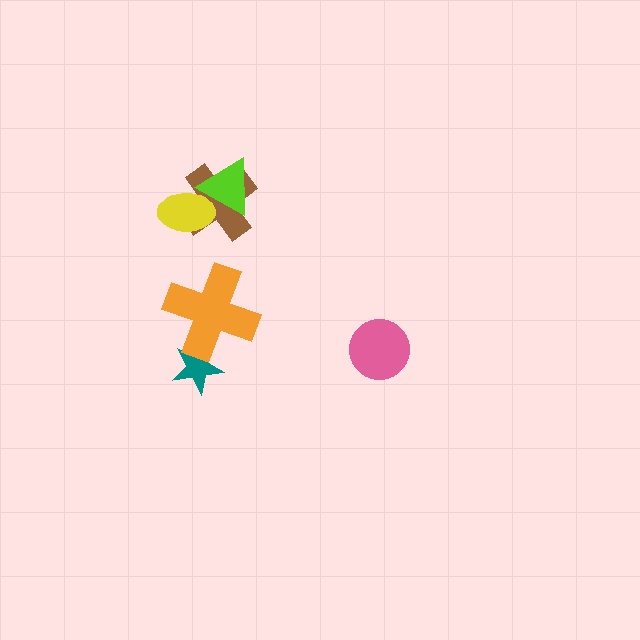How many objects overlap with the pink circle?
0 objects overlap with the pink circle.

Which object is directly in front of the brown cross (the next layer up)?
The yellow ellipse is directly in front of the brown cross.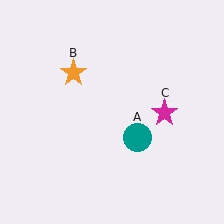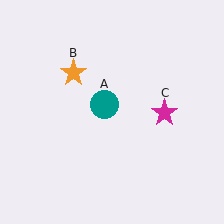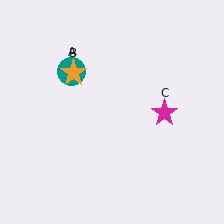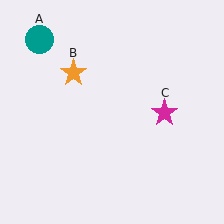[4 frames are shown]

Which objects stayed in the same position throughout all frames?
Orange star (object B) and magenta star (object C) remained stationary.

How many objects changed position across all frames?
1 object changed position: teal circle (object A).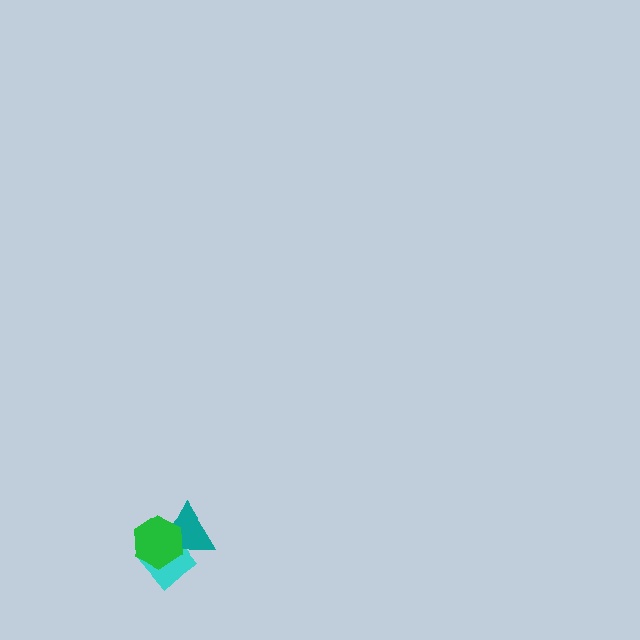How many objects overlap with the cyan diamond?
2 objects overlap with the cyan diamond.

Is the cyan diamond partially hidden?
Yes, it is partially covered by another shape.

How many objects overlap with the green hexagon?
2 objects overlap with the green hexagon.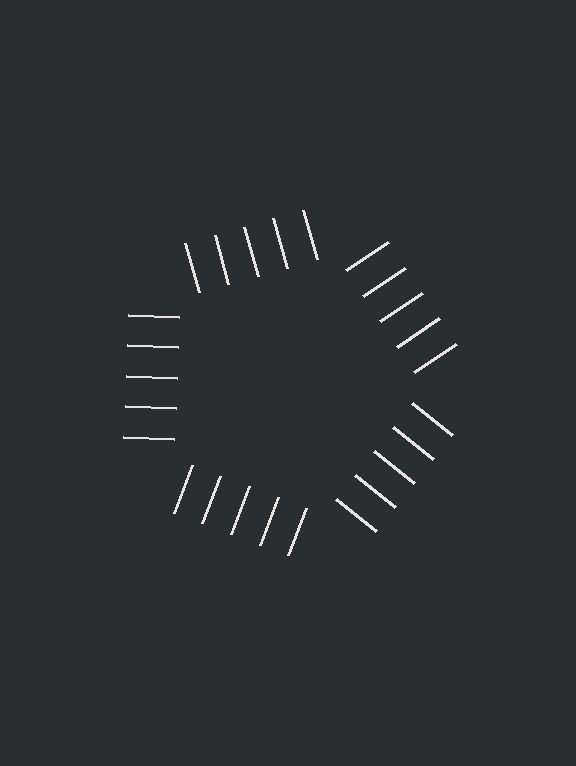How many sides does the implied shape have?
5 sides — the line-ends trace a pentagon.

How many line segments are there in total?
25 — 5 along each of the 5 edges.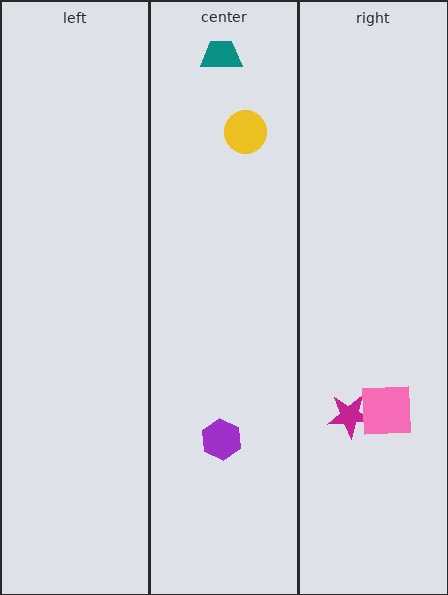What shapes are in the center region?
The teal trapezoid, the yellow circle, the purple hexagon.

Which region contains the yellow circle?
The center region.